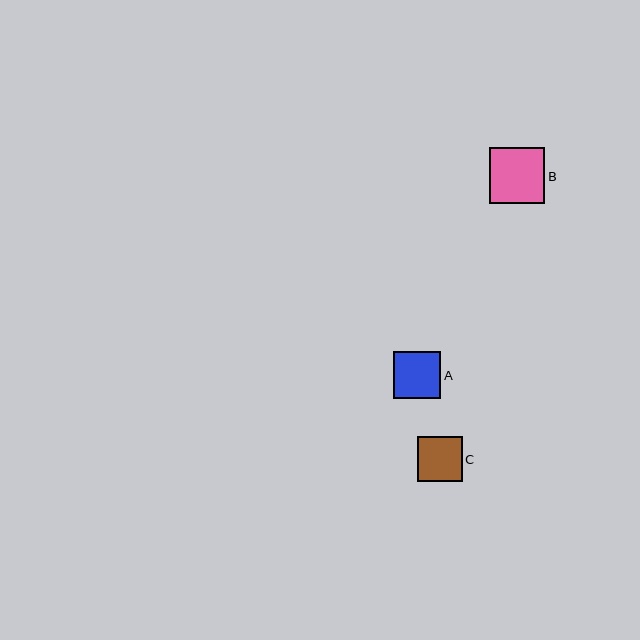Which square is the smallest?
Square C is the smallest with a size of approximately 45 pixels.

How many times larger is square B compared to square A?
Square B is approximately 1.2 times the size of square A.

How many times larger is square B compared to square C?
Square B is approximately 1.2 times the size of square C.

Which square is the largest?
Square B is the largest with a size of approximately 56 pixels.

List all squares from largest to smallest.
From largest to smallest: B, A, C.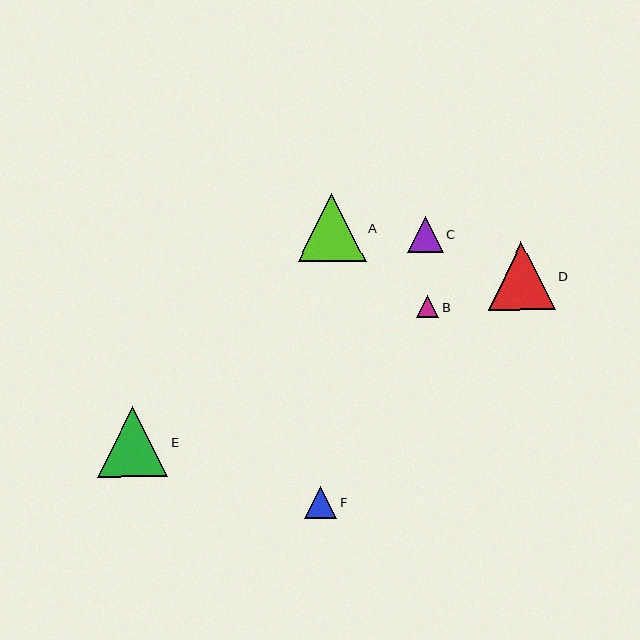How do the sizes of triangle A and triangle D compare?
Triangle A and triangle D are approximately the same size.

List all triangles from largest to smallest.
From largest to smallest: E, A, D, C, F, B.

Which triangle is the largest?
Triangle E is the largest with a size of approximately 70 pixels.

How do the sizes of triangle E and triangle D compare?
Triangle E and triangle D are approximately the same size.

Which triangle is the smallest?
Triangle B is the smallest with a size of approximately 22 pixels.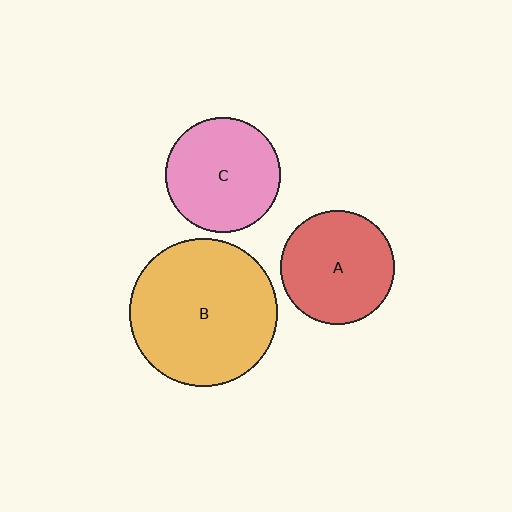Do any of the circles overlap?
No, none of the circles overlap.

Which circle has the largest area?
Circle B (orange).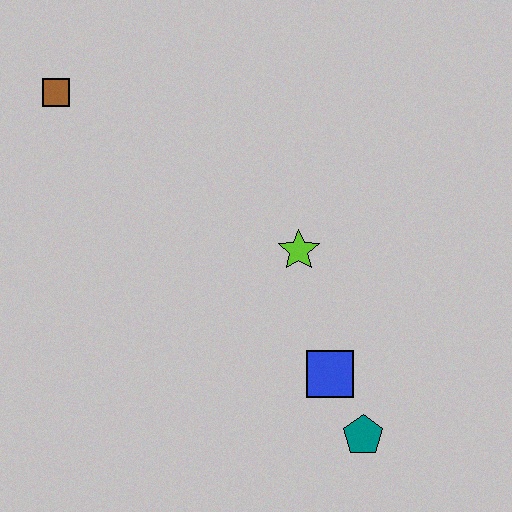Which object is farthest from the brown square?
The teal pentagon is farthest from the brown square.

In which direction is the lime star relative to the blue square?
The lime star is above the blue square.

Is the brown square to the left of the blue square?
Yes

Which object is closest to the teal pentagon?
The blue square is closest to the teal pentagon.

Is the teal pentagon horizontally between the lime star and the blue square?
No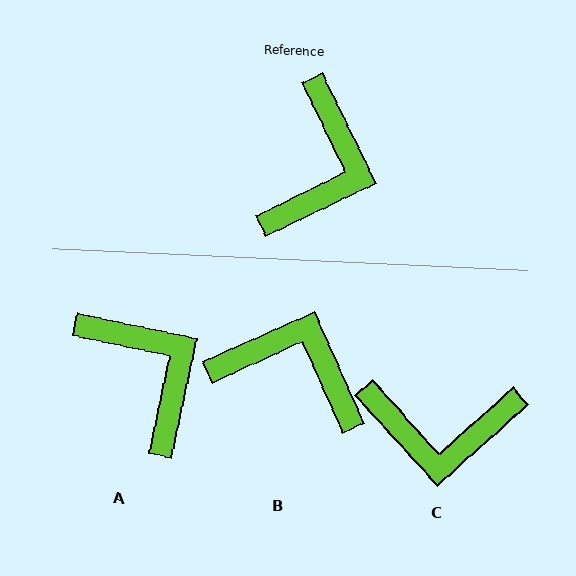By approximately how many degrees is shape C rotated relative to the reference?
Approximately 74 degrees clockwise.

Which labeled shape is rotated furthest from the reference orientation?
B, about 88 degrees away.